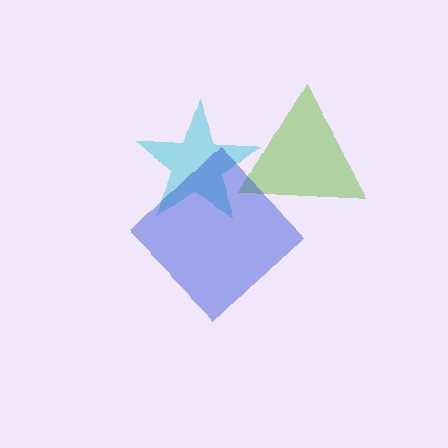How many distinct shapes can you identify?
There are 3 distinct shapes: a cyan star, a lime triangle, a blue diamond.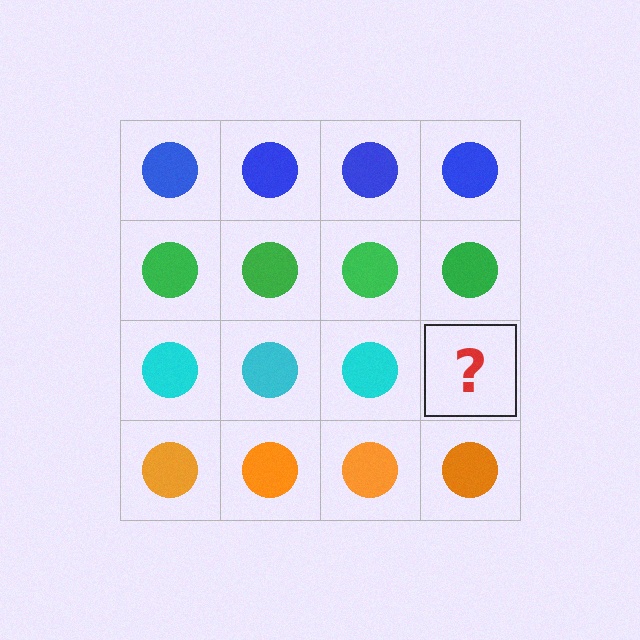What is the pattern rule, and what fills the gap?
The rule is that each row has a consistent color. The gap should be filled with a cyan circle.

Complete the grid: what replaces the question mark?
The question mark should be replaced with a cyan circle.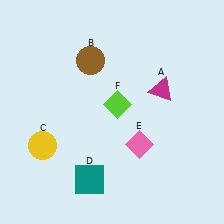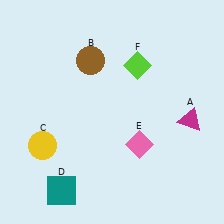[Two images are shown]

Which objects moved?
The objects that moved are: the magenta triangle (A), the teal square (D), the lime diamond (F).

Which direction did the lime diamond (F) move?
The lime diamond (F) moved up.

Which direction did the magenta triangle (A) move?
The magenta triangle (A) moved down.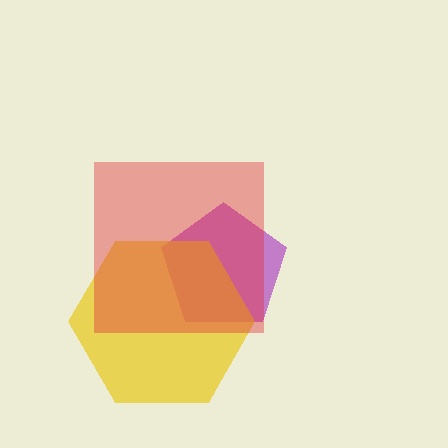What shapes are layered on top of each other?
The layered shapes are: a purple pentagon, a yellow hexagon, a red square.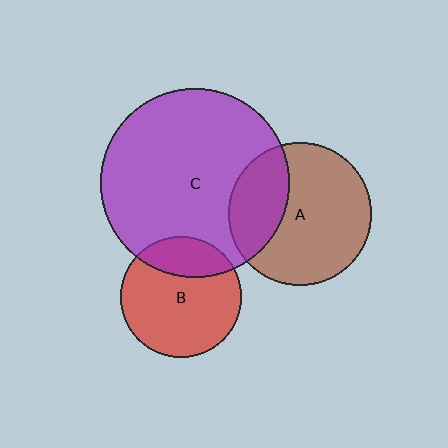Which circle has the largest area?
Circle C (purple).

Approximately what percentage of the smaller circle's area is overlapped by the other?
Approximately 25%.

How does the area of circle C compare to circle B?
Approximately 2.4 times.